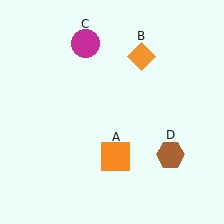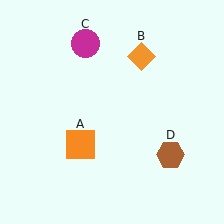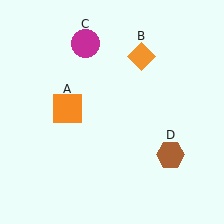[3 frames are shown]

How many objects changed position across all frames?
1 object changed position: orange square (object A).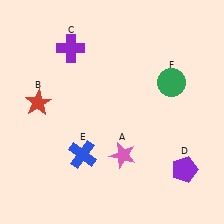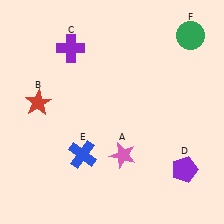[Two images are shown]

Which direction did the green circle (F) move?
The green circle (F) moved up.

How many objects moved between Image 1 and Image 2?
1 object moved between the two images.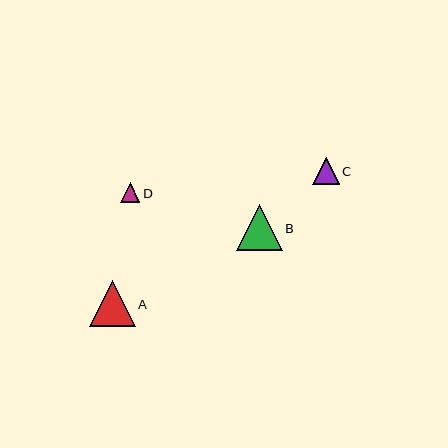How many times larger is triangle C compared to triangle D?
Triangle C is approximately 1.4 times the size of triangle D.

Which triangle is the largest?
Triangle A is the largest with a size of approximately 46 pixels.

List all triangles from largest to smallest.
From largest to smallest: A, B, C, D.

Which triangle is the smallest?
Triangle D is the smallest with a size of approximately 20 pixels.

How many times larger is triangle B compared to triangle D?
Triangle B is approximately 2.3 times the size of triangle D.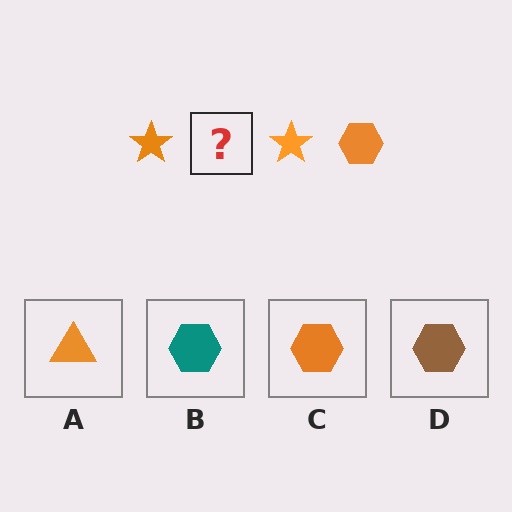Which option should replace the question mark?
Option C.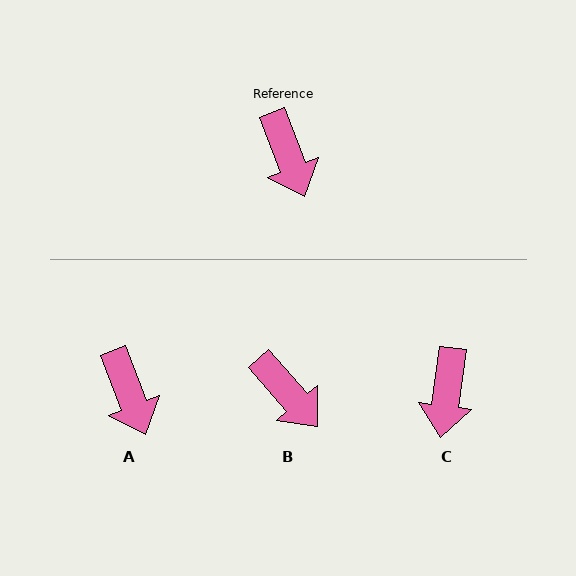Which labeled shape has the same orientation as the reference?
A.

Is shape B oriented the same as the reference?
No, it is off by about 20 degrees.